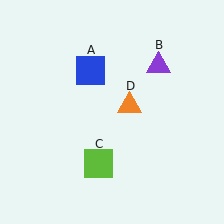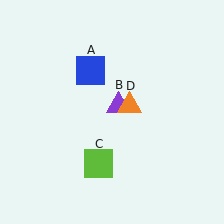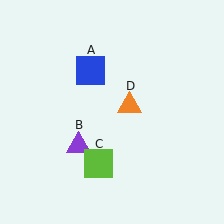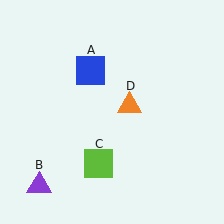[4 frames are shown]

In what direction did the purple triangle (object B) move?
The purple triangle (object B) moved down and to the left.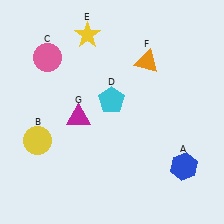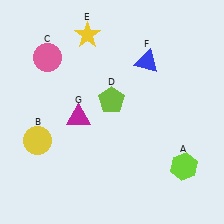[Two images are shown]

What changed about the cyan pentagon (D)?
In Image 1, D is cyan. In Image 2, it changed to lime.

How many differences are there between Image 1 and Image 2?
There are 3 differences between the two images.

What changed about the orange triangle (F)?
In Image 1, F is orange. In Image 2, it changed to blue.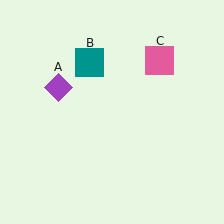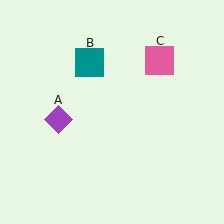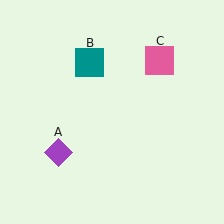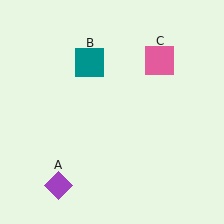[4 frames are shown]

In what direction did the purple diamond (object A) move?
The purple diamond (object A) moved down.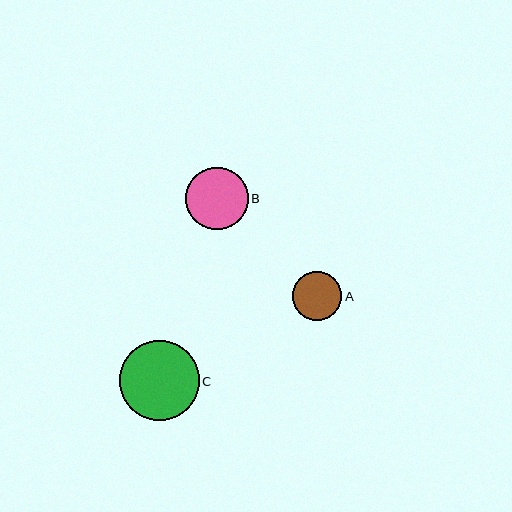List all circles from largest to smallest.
From largest to smallest: C, B, A.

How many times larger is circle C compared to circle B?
Circle C is approximately 1.3 times the size of circle B.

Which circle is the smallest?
Circle A is the smallest with a size of approximately 49 pixels.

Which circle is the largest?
Circle C is the largest with a size of approximately 80 pixels.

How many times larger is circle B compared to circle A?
Circle B is approximately 1.3 times the size of circle A.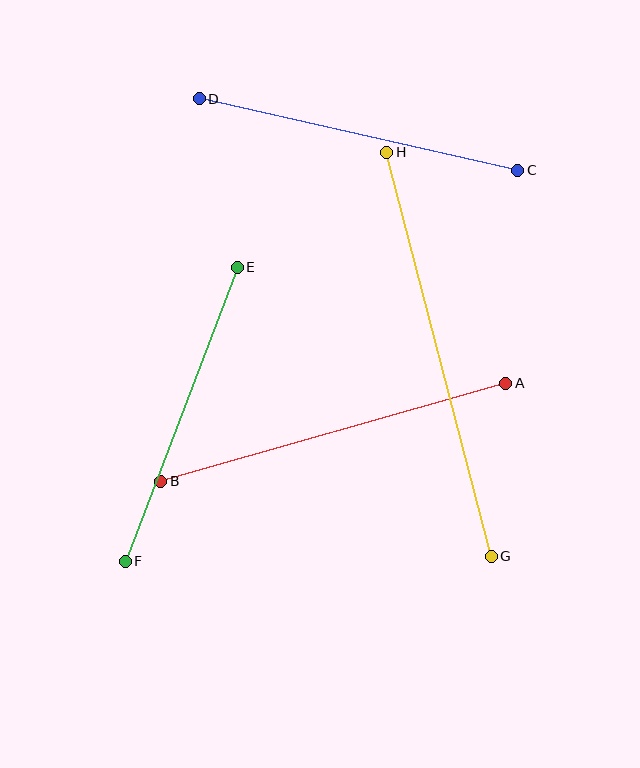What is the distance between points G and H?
The distance is approximately 417 pixels.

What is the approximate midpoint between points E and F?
The midpoint is at approximately (181, 414) pixels.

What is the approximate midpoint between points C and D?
The midpoint is at approximately (358, 135) pixels.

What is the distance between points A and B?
The distance is approximately 359 pixels.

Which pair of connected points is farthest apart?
Points G and H are farthest apart.